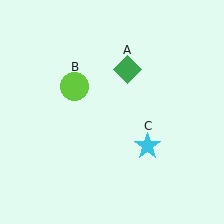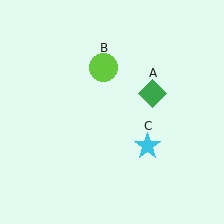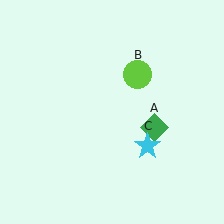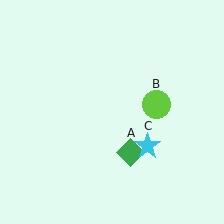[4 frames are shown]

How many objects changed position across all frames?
2 objects changed position: green diamond (object A), lime circle (object B).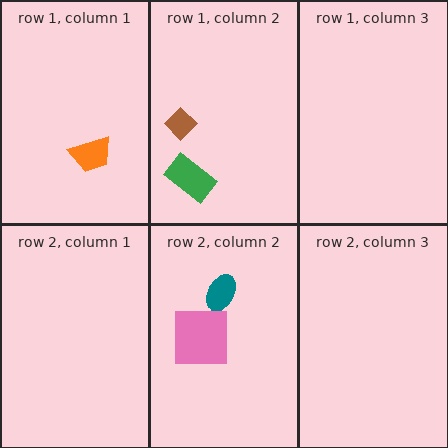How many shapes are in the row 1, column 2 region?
2.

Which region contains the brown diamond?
The row 1, column 2 region.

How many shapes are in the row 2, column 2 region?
2.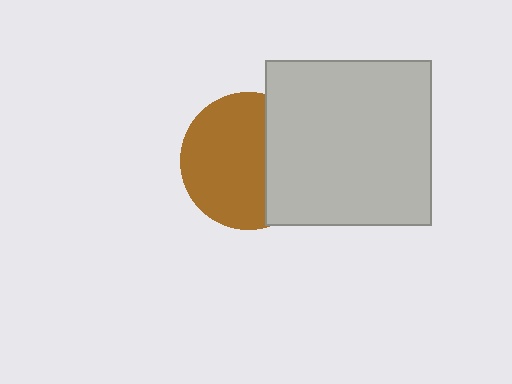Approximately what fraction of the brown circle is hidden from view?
Roughly 34% of the brown circle is hidden behind the light gray square.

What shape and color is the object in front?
The object in front is a light gray square.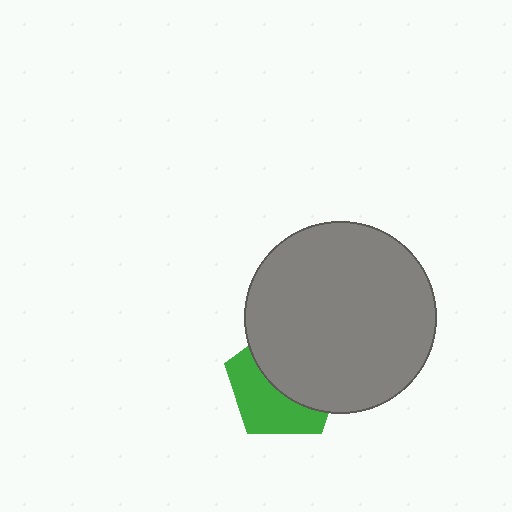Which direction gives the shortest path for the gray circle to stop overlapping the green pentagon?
Moving toward the upper-right gives the shortest separation.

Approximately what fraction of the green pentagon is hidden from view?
Roughly 55% of the green pentagon is hidden behind the gray circle.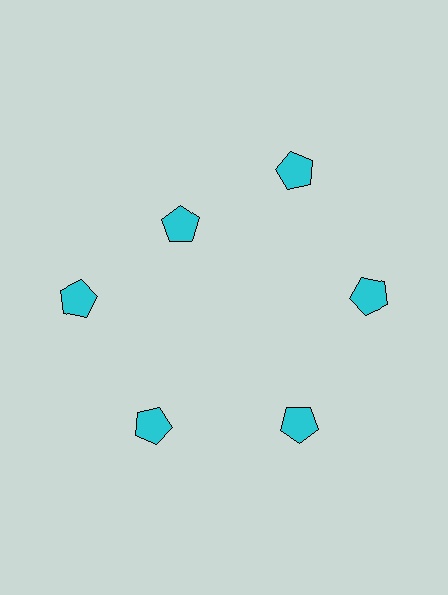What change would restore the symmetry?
The symmetry would be restored by moving it outward, back onto the ring so that all 6 pentagons sit at equal angles and equal distance from the center.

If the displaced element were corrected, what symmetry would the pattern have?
It would have 6-fold rotational symmetry — the pattern would map onto itself every 60 degrees.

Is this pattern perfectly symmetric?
No. The 6 cyan pentagons are arranged in a ring, but one element near the 11 o'clock position is pulled inward toward the center, breaking the 6-fold rotational symmetry.